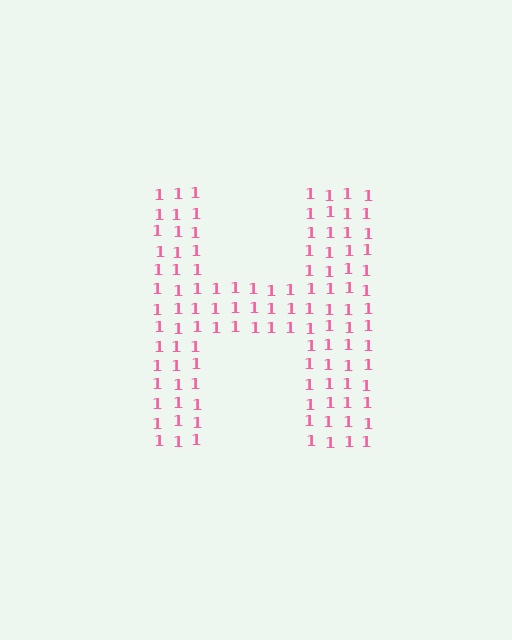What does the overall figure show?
The overall figure shows the letter H.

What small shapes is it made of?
It is made of small digit 1's.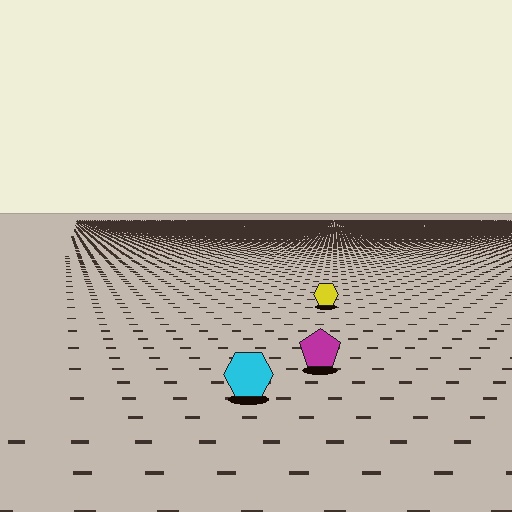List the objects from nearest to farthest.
From nearest to farthest: the cyan hexagon, the magenta pentagon, the yellow hexagon.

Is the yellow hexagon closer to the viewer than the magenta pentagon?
No. The magenta pentagon is closer — you can tell from the texture gradient: the ground texture is coarser near it.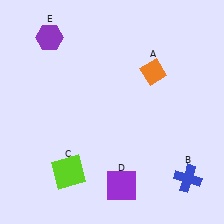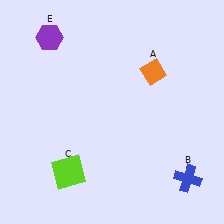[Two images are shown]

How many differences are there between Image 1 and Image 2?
There is 1 difference between the two images.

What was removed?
The purple square (D) was removed in Image 2.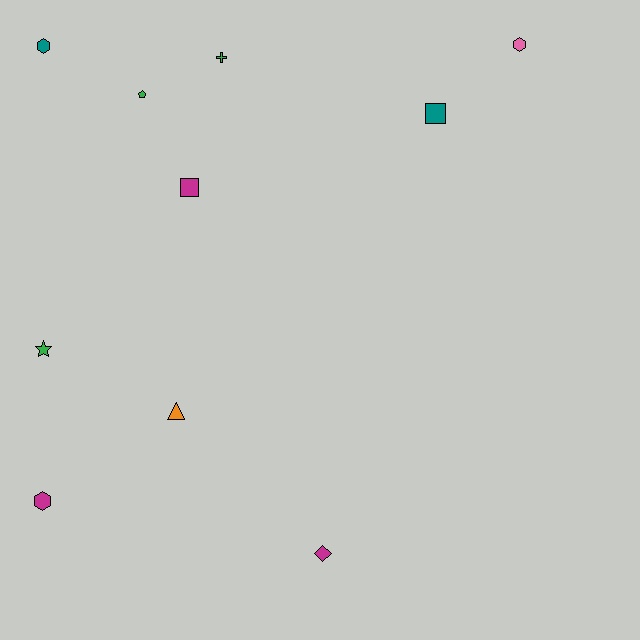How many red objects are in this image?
There are no red objects.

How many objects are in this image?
There are 10 objects.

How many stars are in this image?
There is 1 star.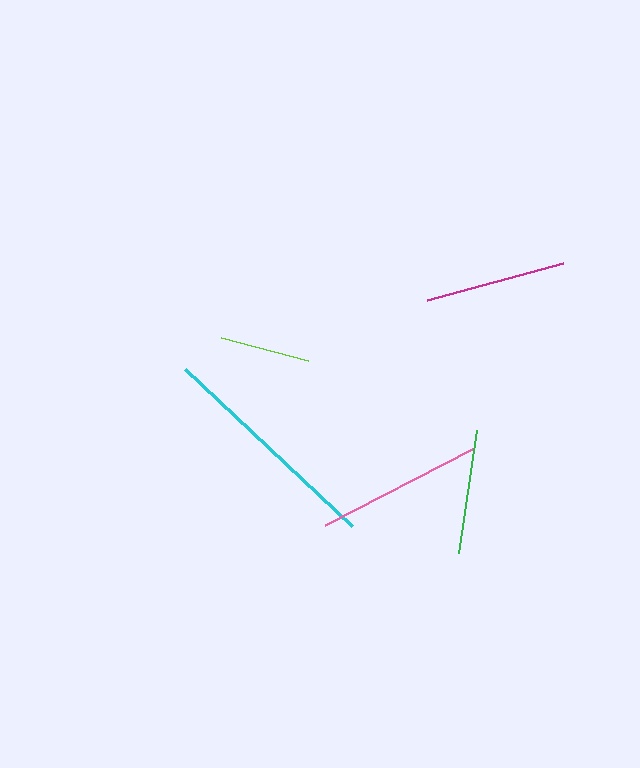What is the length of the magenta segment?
The magenta segment is approximately 141 pixels long.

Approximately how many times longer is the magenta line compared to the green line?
The magenta line is approximately 1.1 times the length of the green line.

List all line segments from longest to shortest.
From longest to shortest: cyan, pink, magenta, green, lime.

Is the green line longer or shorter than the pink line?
The pink line is longer than the green line.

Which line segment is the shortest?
The lime line is the shortest at approximately 90 pixels.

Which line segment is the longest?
The cyan line is the longest at approximately 230 pixels.